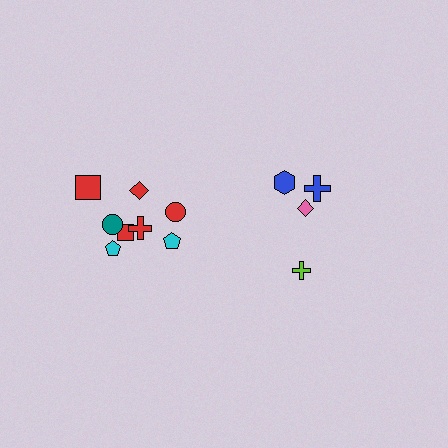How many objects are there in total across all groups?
There are 12 objects.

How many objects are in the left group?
There are 8 objects.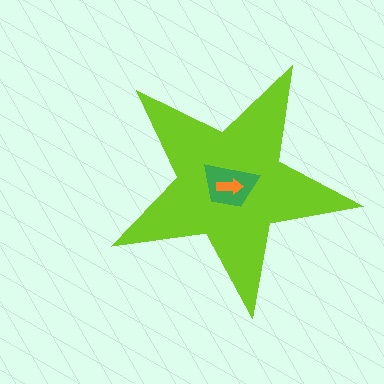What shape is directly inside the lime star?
The green trapezoid.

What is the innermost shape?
The orange arrow.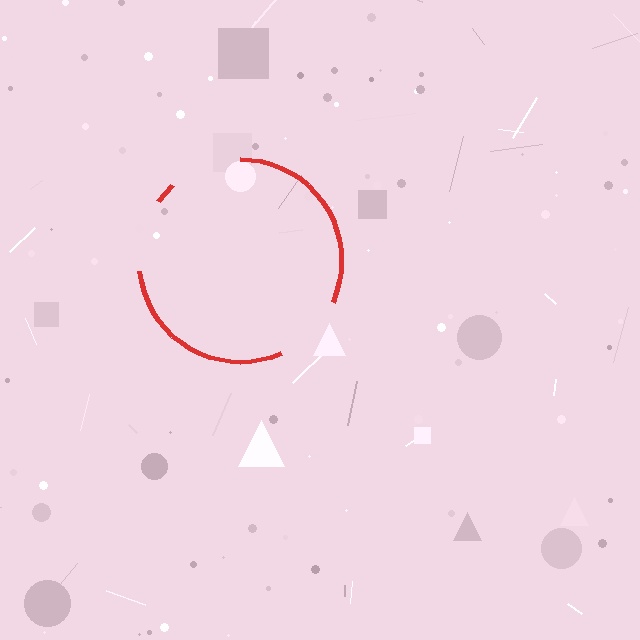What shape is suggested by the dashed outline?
The dashed outline suggests a circle.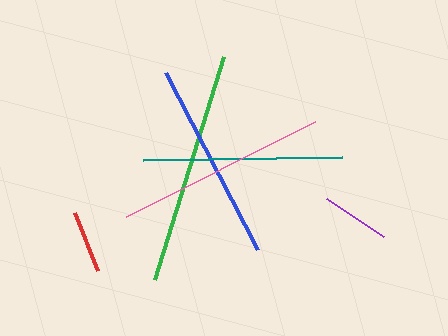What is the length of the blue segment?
The blue segment is approximately 199 pixels long.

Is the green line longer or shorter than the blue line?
The green line is longer than the blue line.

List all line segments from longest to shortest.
From longest to shortest: green, pink, teal, blue, purple, red.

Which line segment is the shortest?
The red line is the shortest at approximately 62 pixels.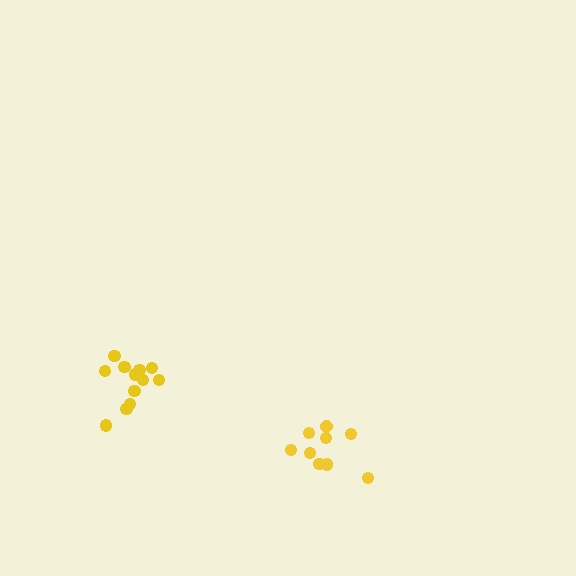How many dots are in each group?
Group 1: 9 dots, Group 2: 12 dots (21 total).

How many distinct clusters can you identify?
There are 2 distinct clusters.